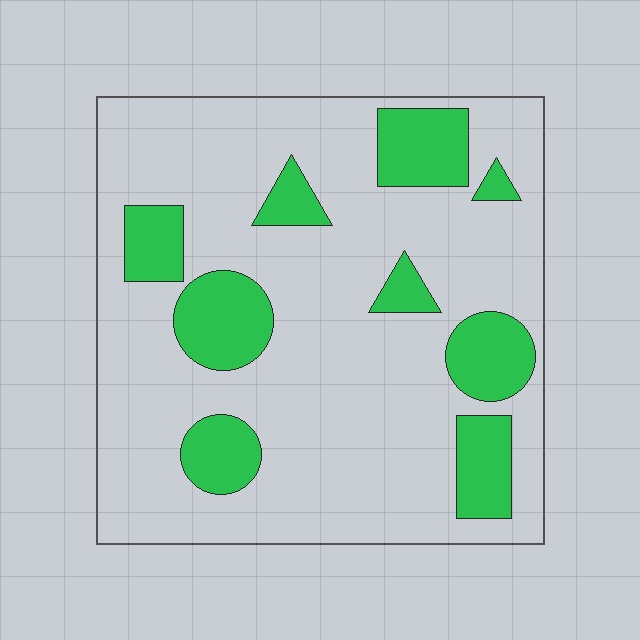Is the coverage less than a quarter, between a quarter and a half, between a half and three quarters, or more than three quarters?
Less than a quarter.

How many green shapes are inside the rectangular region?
9.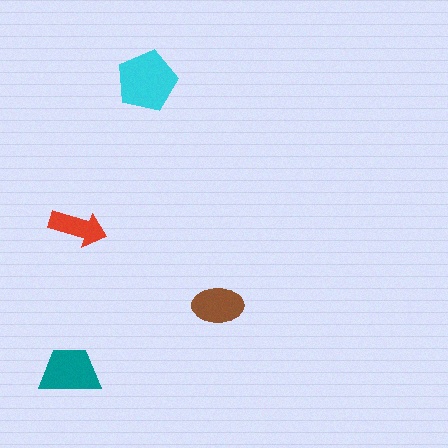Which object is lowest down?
The teal trapezoid is bottommost.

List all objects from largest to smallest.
The cyan pentagon, the teal trapezoid, the brown ellipse, the red arrow.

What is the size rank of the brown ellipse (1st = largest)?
3rd.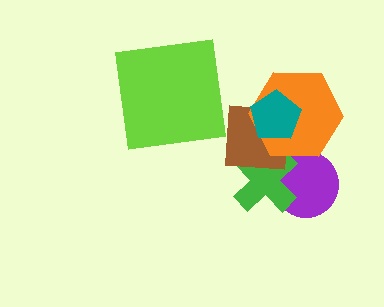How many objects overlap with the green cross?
3 objects overlap with the green cross.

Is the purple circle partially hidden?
Yes, it is partially covered by another shape.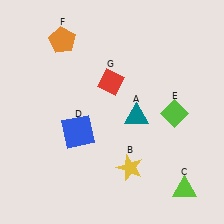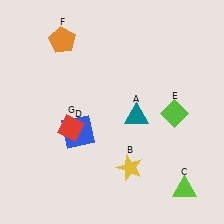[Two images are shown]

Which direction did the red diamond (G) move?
The red diamond (G) moved down.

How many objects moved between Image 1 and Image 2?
1 object moved between the two images.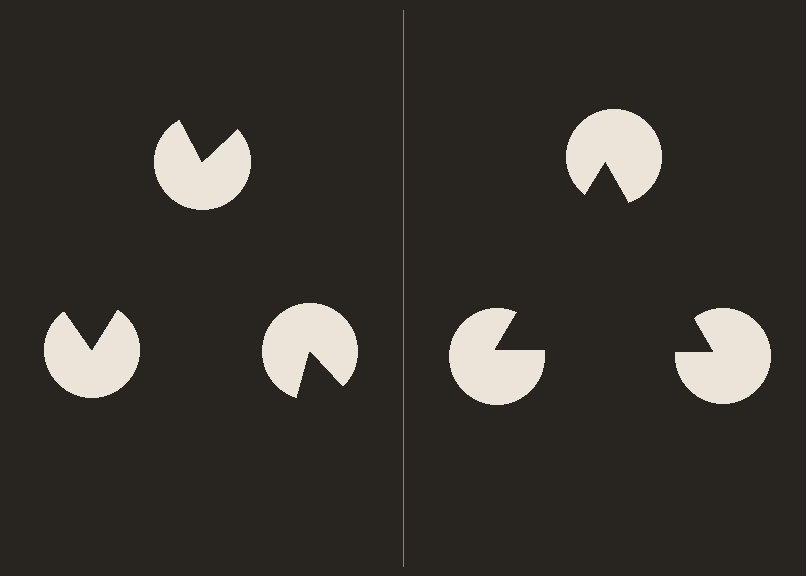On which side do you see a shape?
An illusory triangle appears on the right side. On the left side the wedge cuts are rotated, so no coherent shape forms.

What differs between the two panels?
The pac-man discs are positioned identically on both sides; only the wedge orientations differ. On the right they align to a triangle; on the left they are misaligned.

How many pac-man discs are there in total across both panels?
6 — 3 on each side.